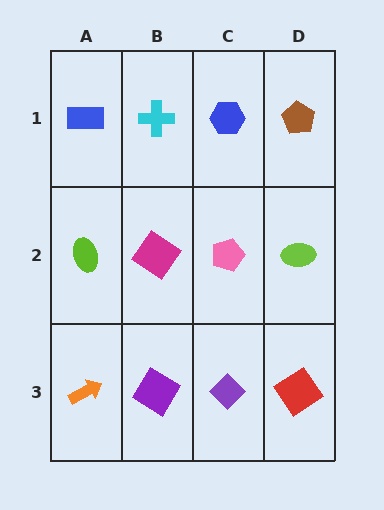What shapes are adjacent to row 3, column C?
A pink pentagon (row 2, column C), a purple diamond (row 3, column B), a red diamond (row 3, column D).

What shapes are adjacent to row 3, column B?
A magenta diamond (row 2, column B), an orange arrow (row 3, column A), a purple diamond (row 3, column C).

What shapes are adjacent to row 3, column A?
A lime ellipse (row 2, column A), a purple diamond (row 3, column B).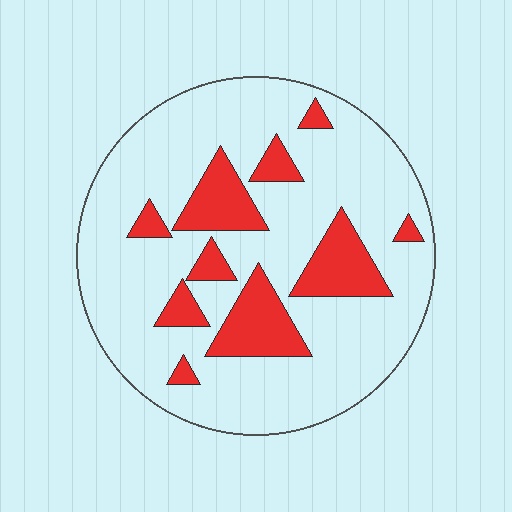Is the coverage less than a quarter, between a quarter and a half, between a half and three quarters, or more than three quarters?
Less than a quarter.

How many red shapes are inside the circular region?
10.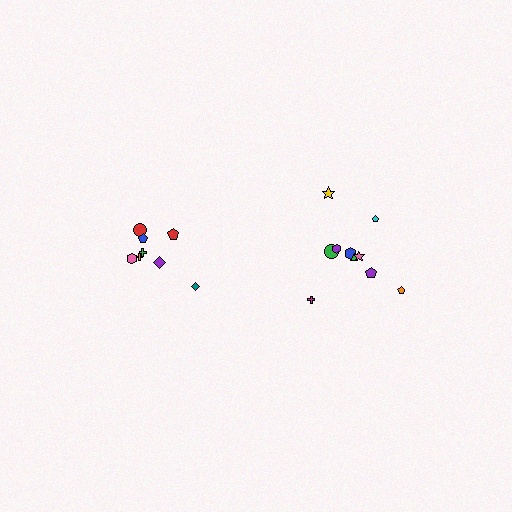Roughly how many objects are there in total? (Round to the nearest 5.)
Roughly 20 objects in total.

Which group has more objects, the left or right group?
The right group.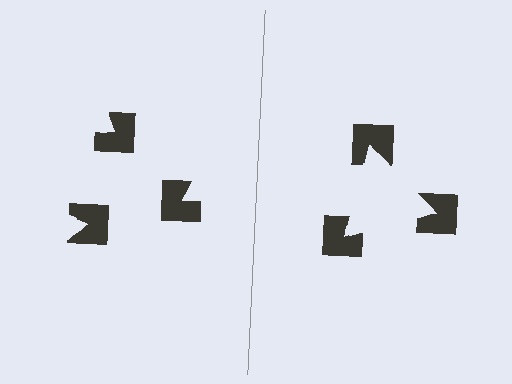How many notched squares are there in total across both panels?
6 — 3 on each side.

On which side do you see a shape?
An illusory triangle appears on the right side. On the left side the wedge cuts are rotated, so no coherent shape forms.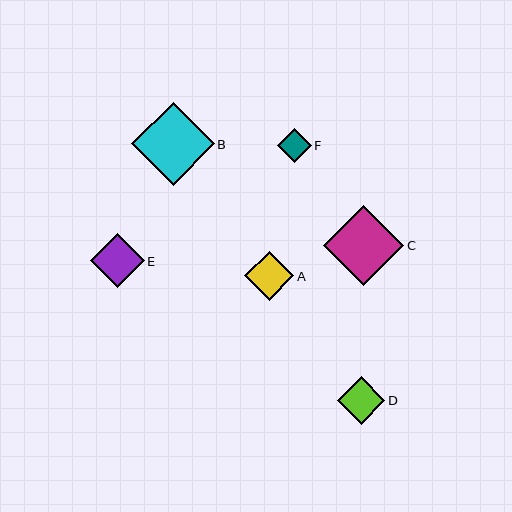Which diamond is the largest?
Diamond B is the largest with a size of approximately 82 pixels.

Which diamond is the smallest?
Diamond F is the smallest with a size of approximately 34 pixels.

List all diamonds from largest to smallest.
From largest to smallest: B, C, E, A, D, F.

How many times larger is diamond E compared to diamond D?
Diamond E is approximately 1.1 times the size of diamond D.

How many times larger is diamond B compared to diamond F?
Diamond B is approximately 2.4 times the size of diamond F.